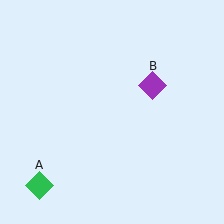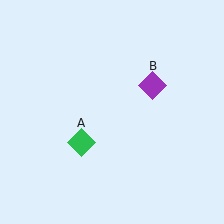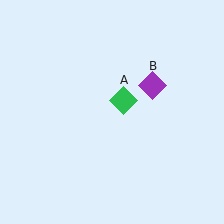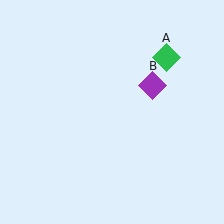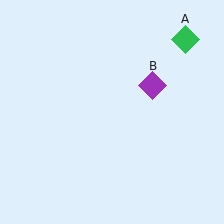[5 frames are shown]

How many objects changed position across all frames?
1 object changed position: green diamond (object A).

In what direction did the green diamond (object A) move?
The green diamond (object A) moved up and to the right.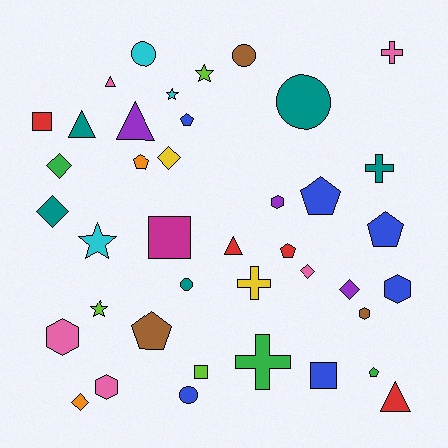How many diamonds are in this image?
There are 6 diamonds.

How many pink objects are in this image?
There are 5 pink objects.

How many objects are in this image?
There are 40 objects.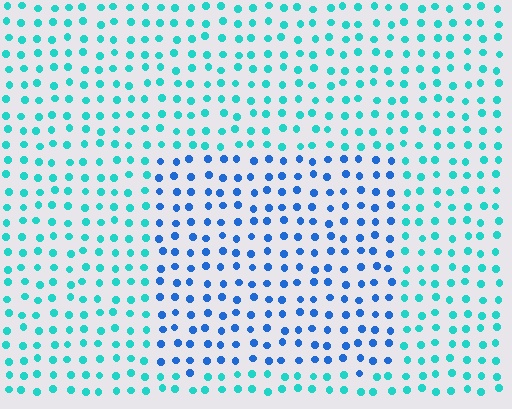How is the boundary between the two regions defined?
The boundary is defined purely by a slight shift in hue (about 41 degrees). Spacing, size, and orientation are identical on both sides.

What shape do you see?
I see a rectangle.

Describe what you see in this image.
The image is filled with small cyan elements in a uniform arrangement. A rectangle-shaped region is visible where the elements are tinted to a slightly different hue, forming a subtle color boundary.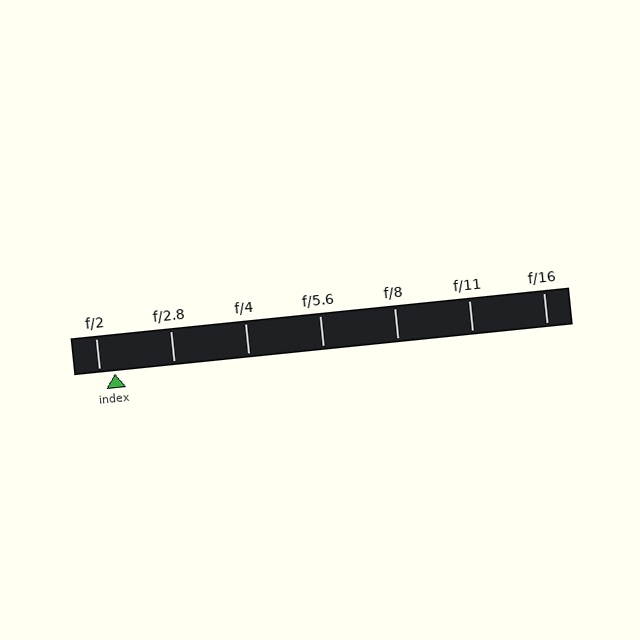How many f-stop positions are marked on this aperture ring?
There are 7 f-stop positions marked.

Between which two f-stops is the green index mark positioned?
The index mark is between f/2 and f/2.8.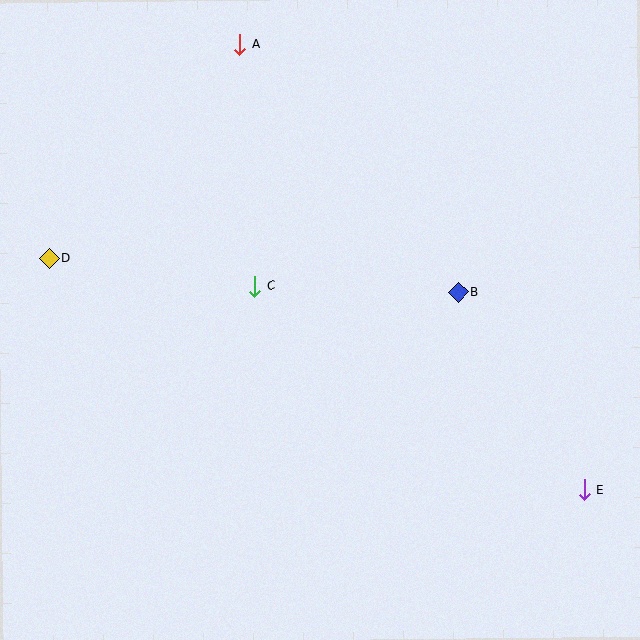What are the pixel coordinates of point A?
Point A is at (240, 44).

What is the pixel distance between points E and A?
The distance between E and A is 563 pixels.